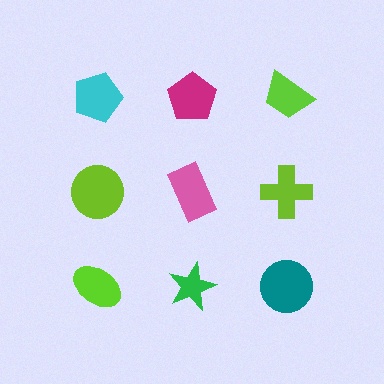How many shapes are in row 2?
3 shapes.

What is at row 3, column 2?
A green star.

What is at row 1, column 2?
A magenta pentagon.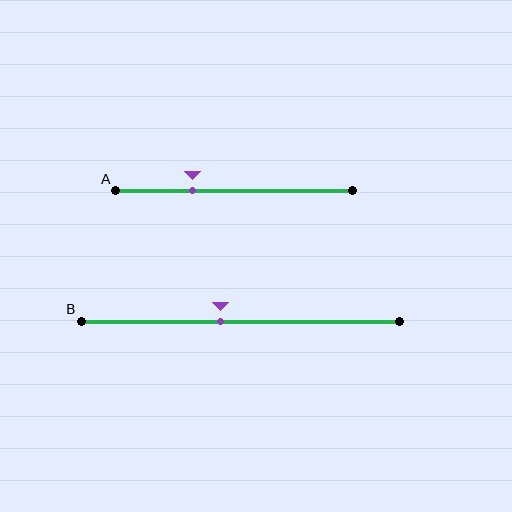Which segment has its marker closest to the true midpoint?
Segment B has its marker closest to the true midpoint.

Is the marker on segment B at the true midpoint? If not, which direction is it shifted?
No, the marker on segment B is shifted to the left by about 6% of the segment length.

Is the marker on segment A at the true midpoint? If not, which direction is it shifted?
No, the marker on segment A is shifted to the left by about 18% of the segment length.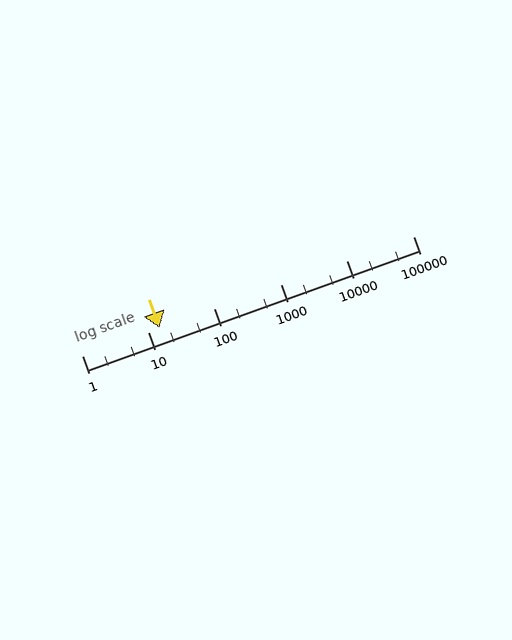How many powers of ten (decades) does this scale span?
The scale spans 5 decades, from 1 to 100000.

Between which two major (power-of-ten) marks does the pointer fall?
The pointer is between 10 and 100.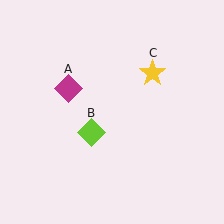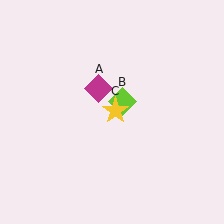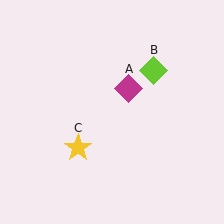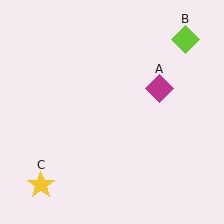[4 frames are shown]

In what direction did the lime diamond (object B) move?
The lime diamond (object B) moved up and to the right.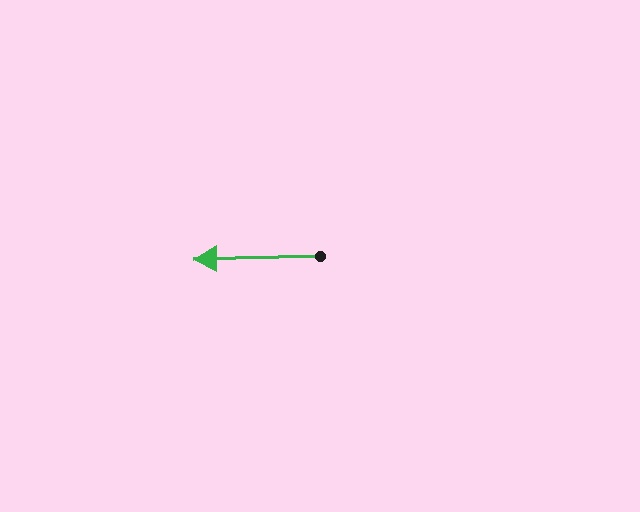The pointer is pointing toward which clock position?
Roughly 9 o'clock.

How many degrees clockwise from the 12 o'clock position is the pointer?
Approximately 269 degrees.